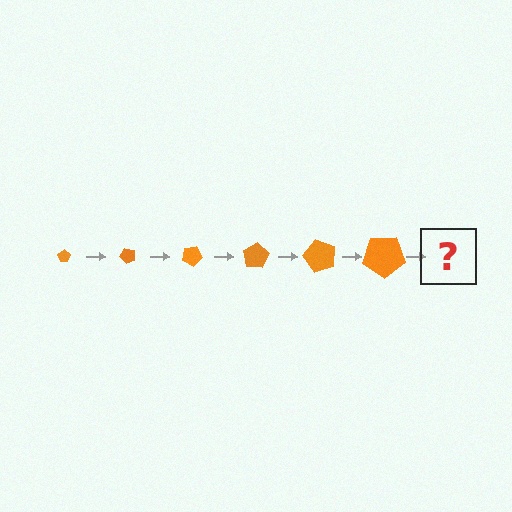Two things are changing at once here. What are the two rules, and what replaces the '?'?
The two rules are that the pentagon grows larger each step and it rotates 50 degrees each step. The '?' should be a pentagon, larger than the previous one and rotated 300 degrees from the start.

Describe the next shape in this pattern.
It should be a pentagon, larger than the previous one and rotated 300 degrees from the start.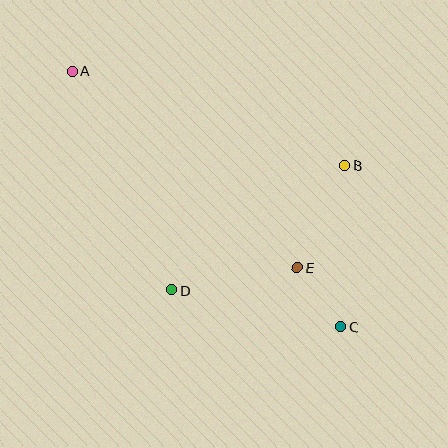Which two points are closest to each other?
Points C and E are closest to each other.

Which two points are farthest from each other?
Points A and C are farthest from each other.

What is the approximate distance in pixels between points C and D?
The distance between C and D is approximately 173 pixels.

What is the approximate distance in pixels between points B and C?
The distance between B and C is approximately 161 pixels.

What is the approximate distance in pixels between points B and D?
The distance between B and D is approximately 213 pixels.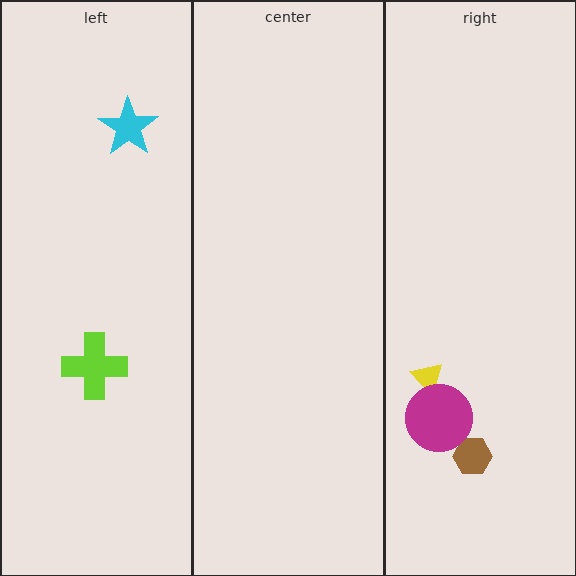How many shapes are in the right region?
3.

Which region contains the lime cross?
The left region.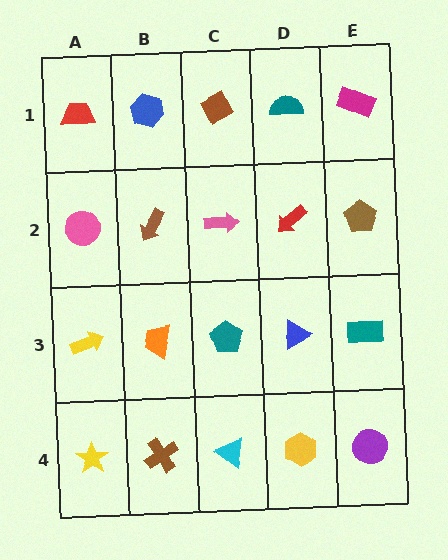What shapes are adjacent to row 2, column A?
A red trapezoid (row 1, column A), a yellow arrow (row 3, column A), a brown arrow (row 2, column B).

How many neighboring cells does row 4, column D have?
3.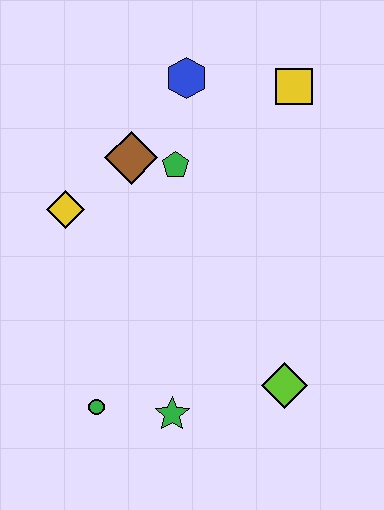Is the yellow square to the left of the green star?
No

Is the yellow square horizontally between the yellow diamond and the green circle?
No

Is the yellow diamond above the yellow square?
No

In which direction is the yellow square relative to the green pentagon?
The yellow square is to the right of the green pentagon.